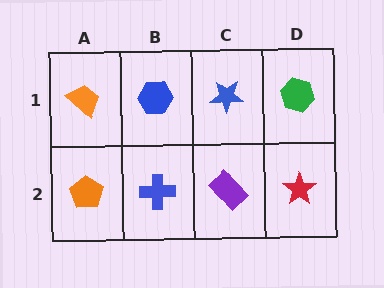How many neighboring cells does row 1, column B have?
3.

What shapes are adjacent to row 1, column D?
A red star (row 2, column D), a blue star (row 1, column C).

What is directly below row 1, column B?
A blue cross.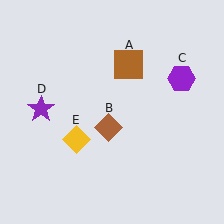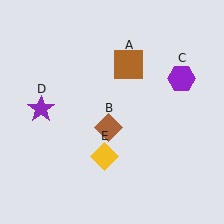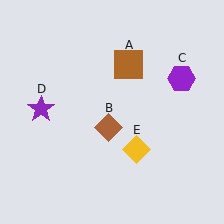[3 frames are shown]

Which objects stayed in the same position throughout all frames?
Brown square (object A) and brown diamond (object B) and purple hexagon (object C) and purple star (object D) remained stationary.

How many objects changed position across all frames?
1 object changed position: yellow diamond (object E).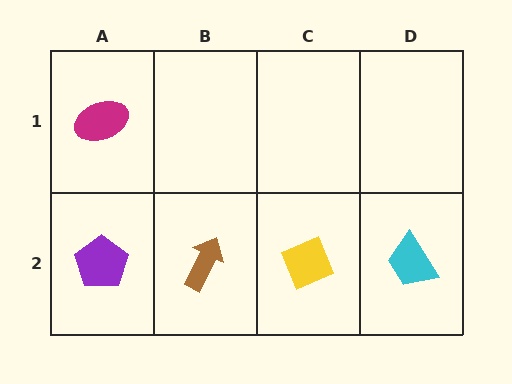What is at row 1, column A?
A magenta ellipse.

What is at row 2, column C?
A yellow diamond.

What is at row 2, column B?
A brown arrow.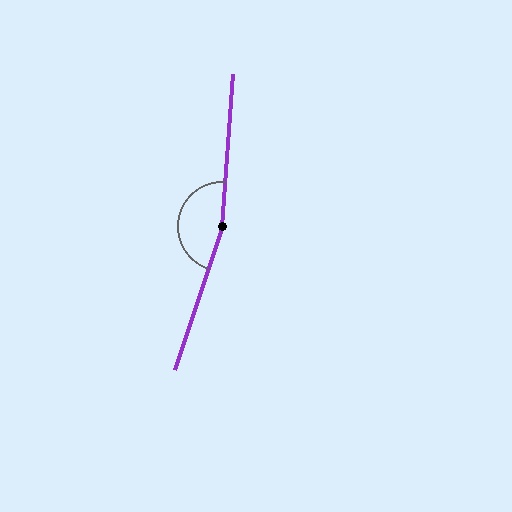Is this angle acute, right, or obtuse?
It is obtuse.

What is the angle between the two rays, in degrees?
Approximately 166 degrees.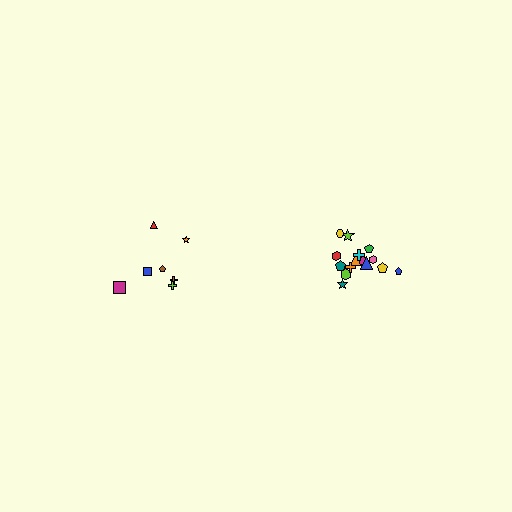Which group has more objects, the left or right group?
The right group.